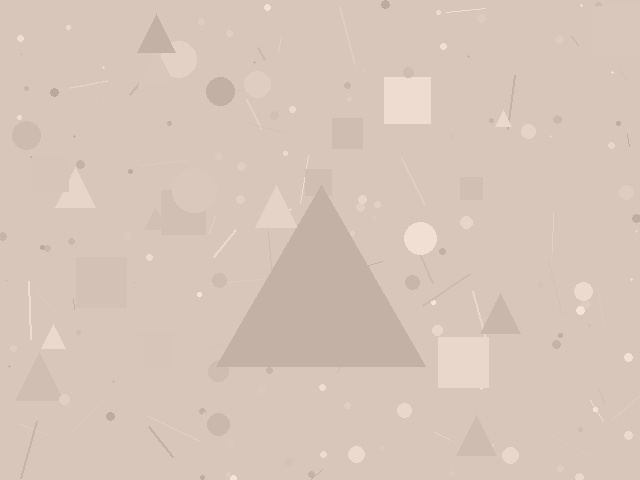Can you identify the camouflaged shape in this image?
The camouflaged shape is a triangle.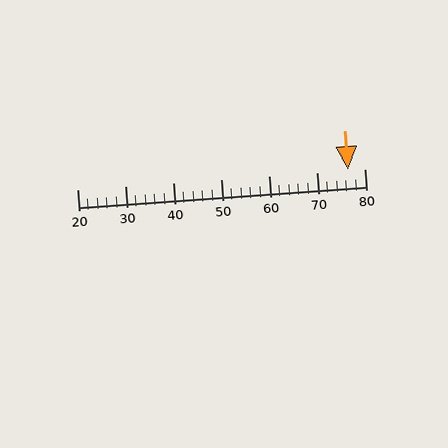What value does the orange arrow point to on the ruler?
The orange arrow points to approximately 77.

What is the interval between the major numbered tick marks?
The major tick marks are spaced 10 units apart.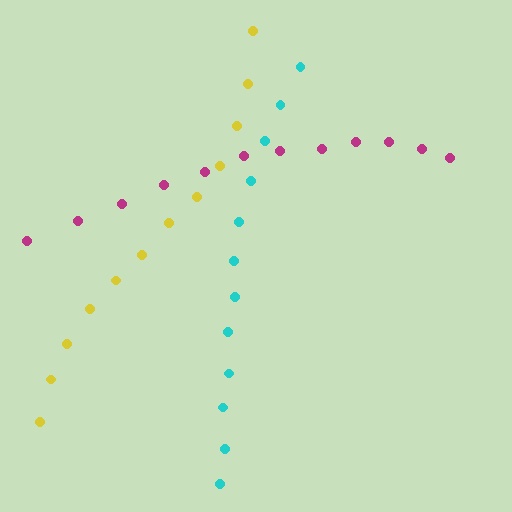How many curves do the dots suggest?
There are 3 distinct paths.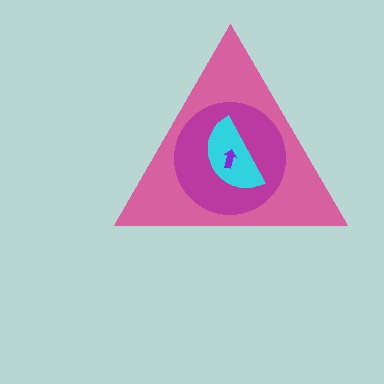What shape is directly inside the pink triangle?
The magenta circle.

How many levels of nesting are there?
4.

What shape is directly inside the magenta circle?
The cyan semicircle.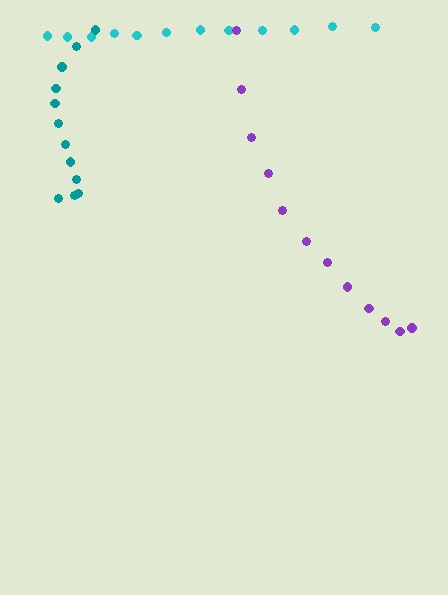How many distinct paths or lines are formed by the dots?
There are 3 distinct paths.